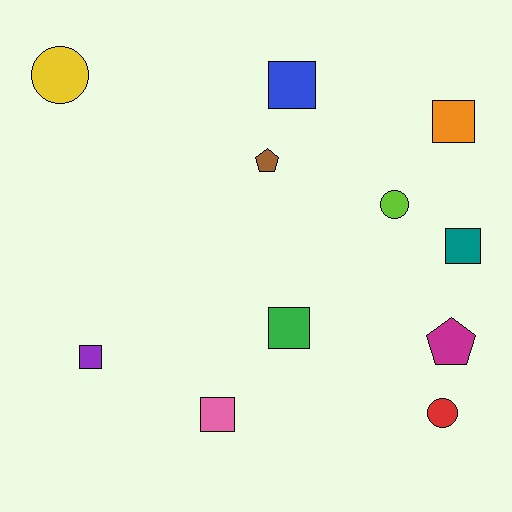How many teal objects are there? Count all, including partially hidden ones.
There is 1 teal object.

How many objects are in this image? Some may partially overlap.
There are 11 objects.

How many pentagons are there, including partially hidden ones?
There are 2 pentagons.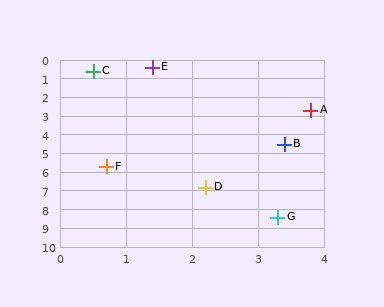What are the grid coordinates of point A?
Point A is at approximately (3.8, 2.7).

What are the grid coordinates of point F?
Point F is at approximately (0.7, 5.7).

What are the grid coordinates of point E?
Point E is at approximately (1.4, 0.4).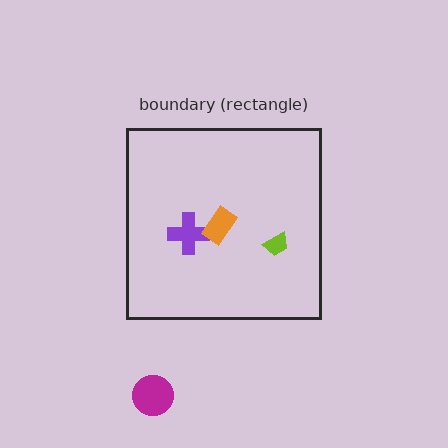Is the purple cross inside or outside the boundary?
Inside.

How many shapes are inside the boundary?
3 inside, 1 outside.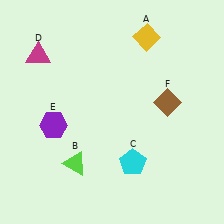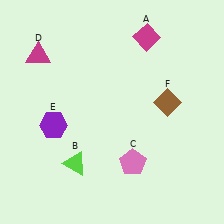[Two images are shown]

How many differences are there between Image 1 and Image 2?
There are 2 differences between the two images.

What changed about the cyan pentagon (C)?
In Image 1, C is cyan. In Image 2, it changed to pink.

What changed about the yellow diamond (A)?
In Image 1, A is yellow. In Image 2, it changed to magenta.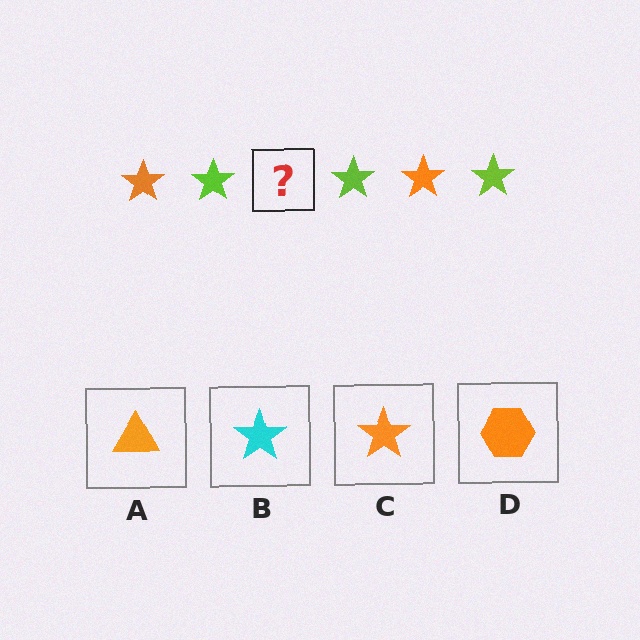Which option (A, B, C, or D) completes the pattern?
C.